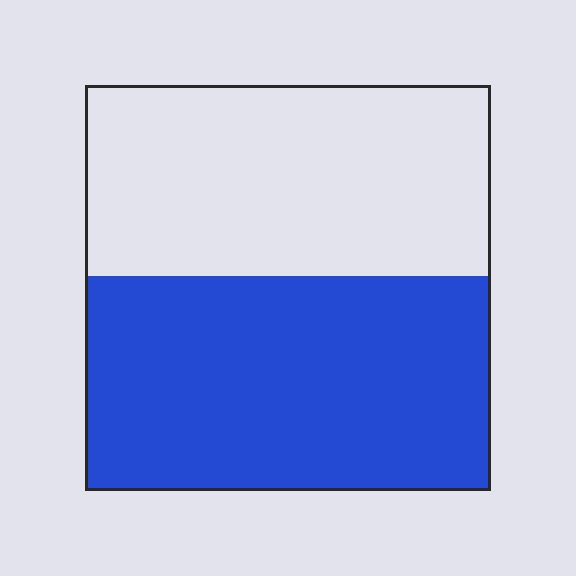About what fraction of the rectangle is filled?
About one half (1/2).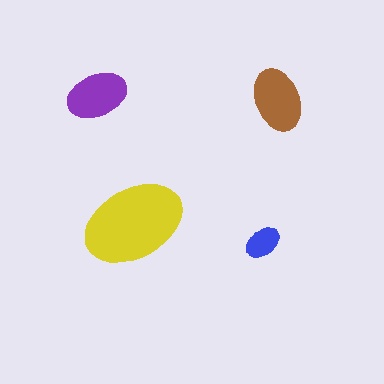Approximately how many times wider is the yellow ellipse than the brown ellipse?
About 1.5 times wider.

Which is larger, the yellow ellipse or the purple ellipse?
The yellow one.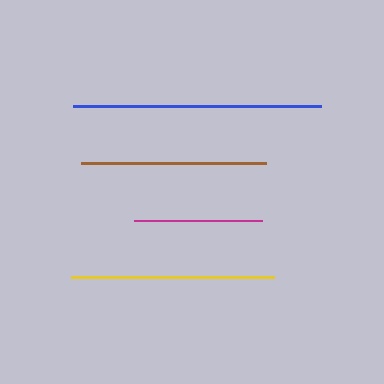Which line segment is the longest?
The blue line is the longest at approximately 248 pixels.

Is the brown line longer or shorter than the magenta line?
The brown line is longer than the magenta line.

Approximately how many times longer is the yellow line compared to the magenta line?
The yellow line is approximately 1.6 times the length of the magenta line.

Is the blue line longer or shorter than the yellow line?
The blue line is longer than the yellow line.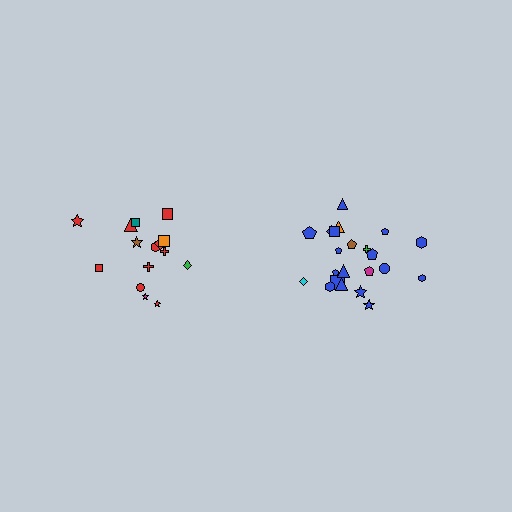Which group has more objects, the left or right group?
The right group.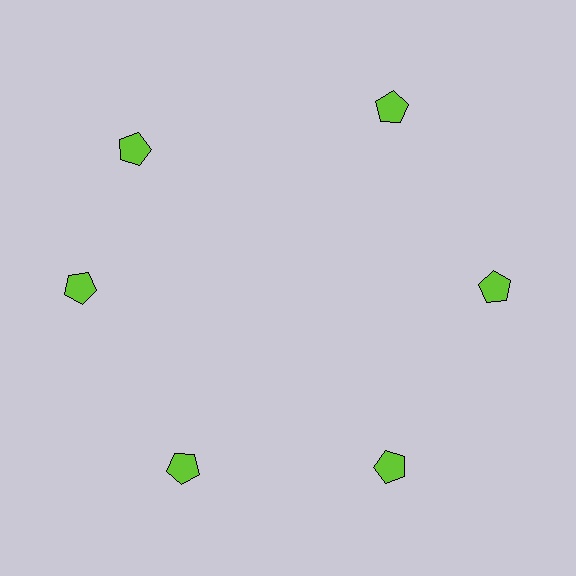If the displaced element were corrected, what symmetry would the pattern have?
It would have 6-fold rotational symmetry — the pattern would map onto itself every 60 degrees.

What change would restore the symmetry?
The symmetry would be restored by rotating it back into even spacing with its neighbors so that all 6 pentagons sit at equal angles and equal distance from the center.